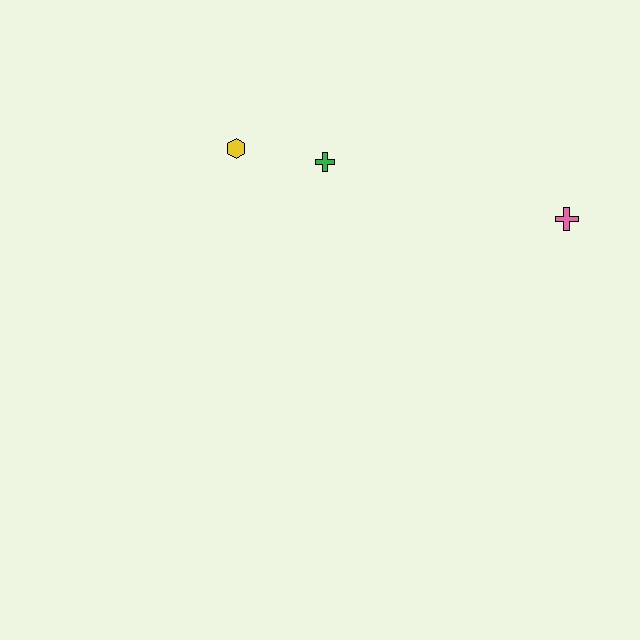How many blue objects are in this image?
There are no blue objects.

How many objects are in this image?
There are 3 objects.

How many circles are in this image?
There are no circles.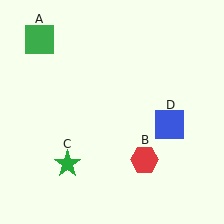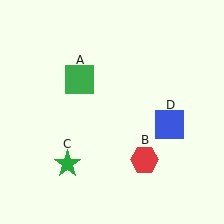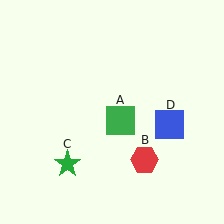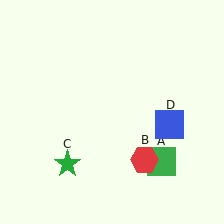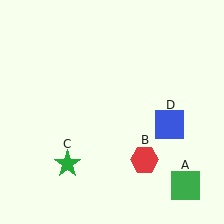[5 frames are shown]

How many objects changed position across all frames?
1 object changed position: green square (object A).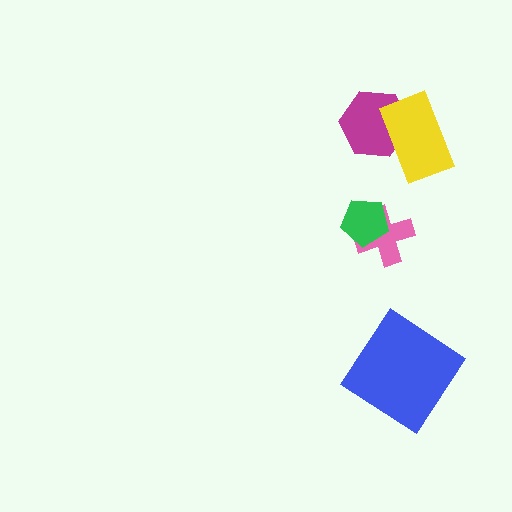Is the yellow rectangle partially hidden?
No, no other shape covers it.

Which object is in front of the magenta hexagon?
The yellow rectangle is in front of the magenta hexagon.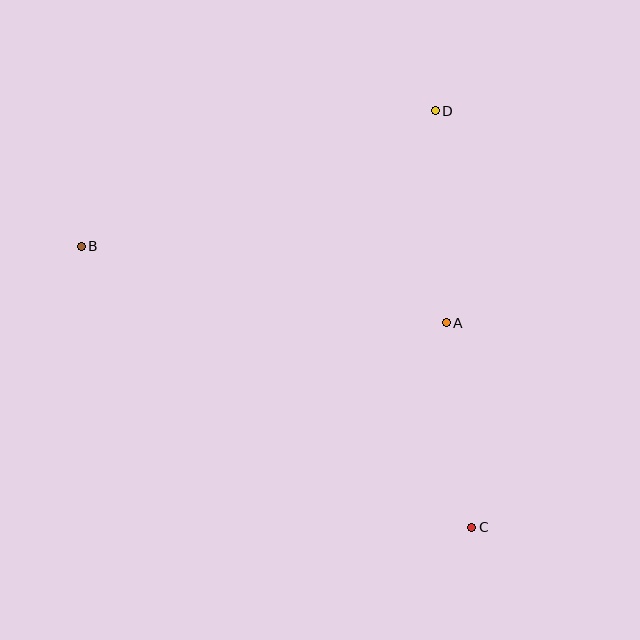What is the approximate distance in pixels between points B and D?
The distance between B and D is approximately 379 pixels.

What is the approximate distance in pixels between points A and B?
The distance between A and B is approximately 373 pixels.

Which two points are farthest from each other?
Points B and C are farthest from each other.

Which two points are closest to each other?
Points A and C are closest to each other.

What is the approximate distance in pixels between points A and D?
The distance between A and D is approximately 212 pixels.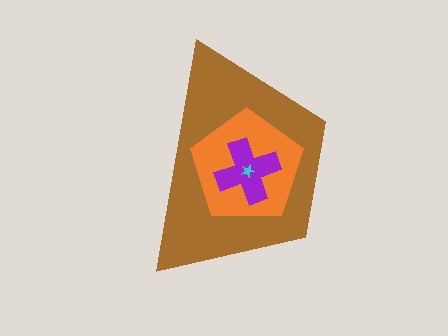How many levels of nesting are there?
4.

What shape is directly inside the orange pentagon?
The purple cross.